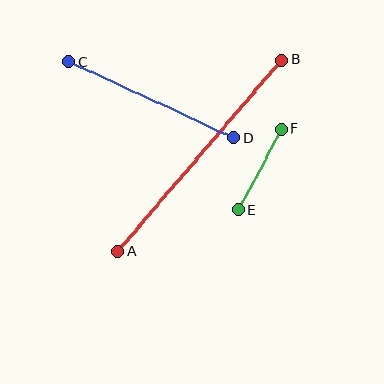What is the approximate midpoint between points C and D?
The midpoint is at approximately (151, 100) pixels.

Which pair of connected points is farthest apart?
Points A and B are farthest apart.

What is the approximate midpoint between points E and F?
The midpoint is at approximately (260, 170) pixels.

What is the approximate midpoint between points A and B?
The midpoint is at approximately (200, 156) pixels.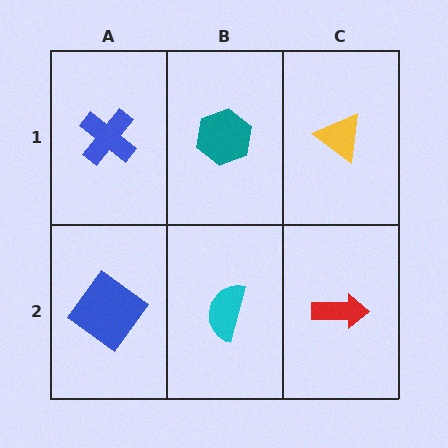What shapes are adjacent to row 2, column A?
A blue cross (row 1, column A), a cyan semicircle (row 2, column B).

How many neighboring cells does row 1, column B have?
3.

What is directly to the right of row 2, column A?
A cyan semicircle.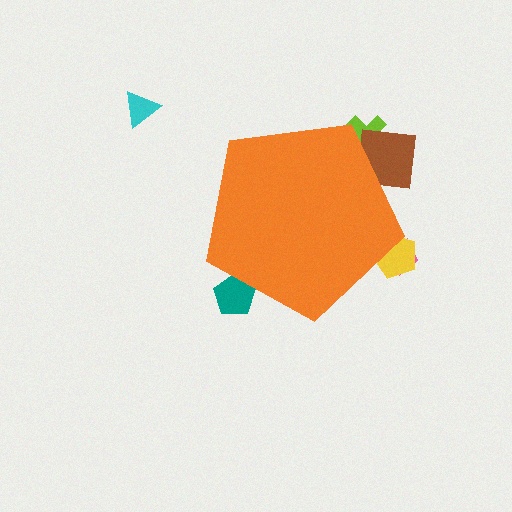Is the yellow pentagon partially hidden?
Yes, the yellow pentagon is partially hidden behind the orange pentagon.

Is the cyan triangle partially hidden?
No, the cyan triangle is fully visible.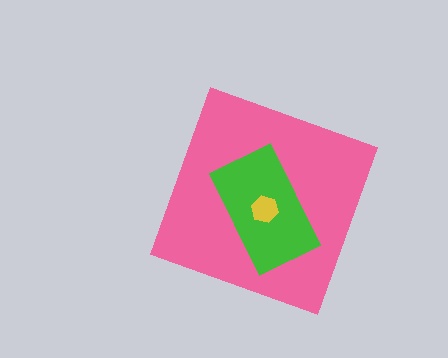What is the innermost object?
The yellow hexagon.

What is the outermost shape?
The pink diamond.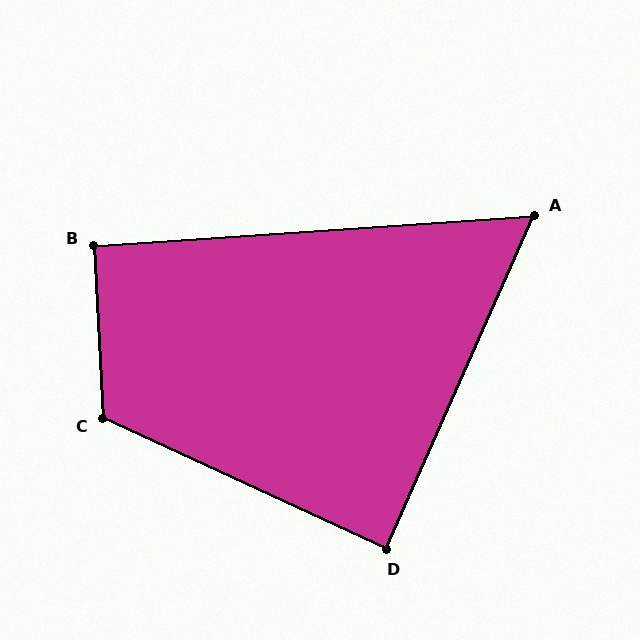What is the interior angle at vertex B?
Approximately 91 degrees (approximately right).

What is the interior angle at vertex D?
Approximately 89 degrees (approximately right).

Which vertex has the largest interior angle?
C, at approximately 118 degrees.